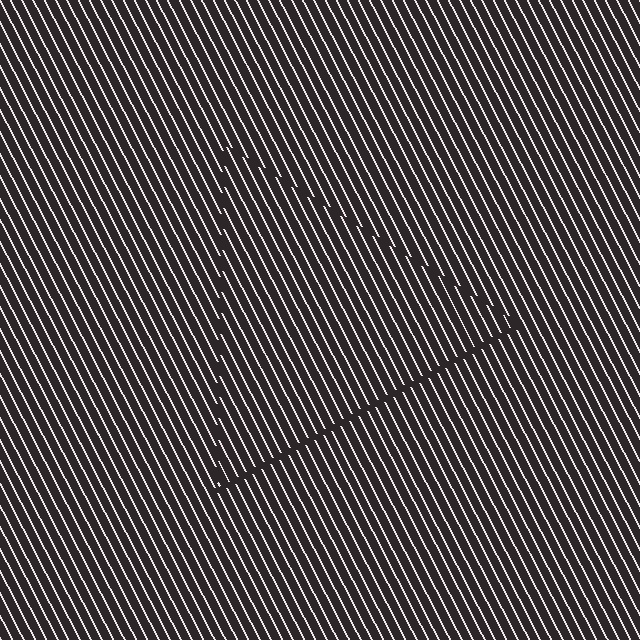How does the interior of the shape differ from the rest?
The interior of the shape contains the same grating, shifted by half a period — the contour is defined by the phase discontinuity where line-ends from the inner and outer gratings abut.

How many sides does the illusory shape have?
3 sides — the line-ends trace a triangle.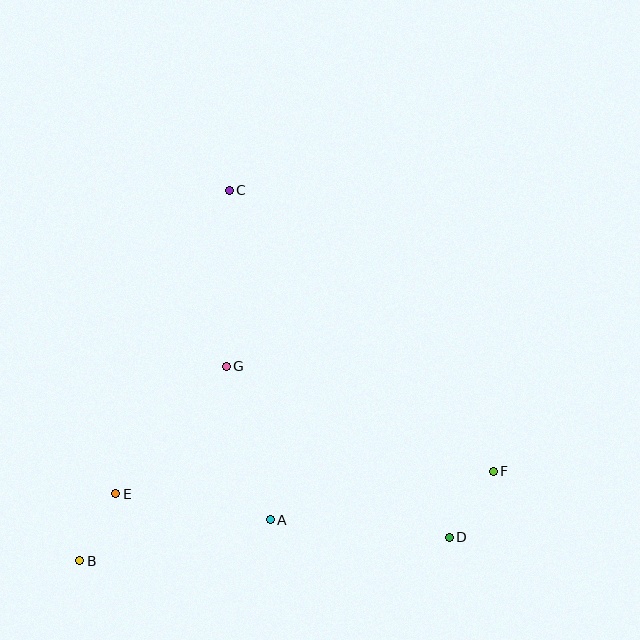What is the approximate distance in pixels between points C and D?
The distance between C and D is approximately 411 pixels.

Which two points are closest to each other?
Points B and E are closest to each other.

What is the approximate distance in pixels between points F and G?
The distance between F and G is approximately 287 pixels.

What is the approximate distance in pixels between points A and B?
The distance between A and B is approximately 195 pixels.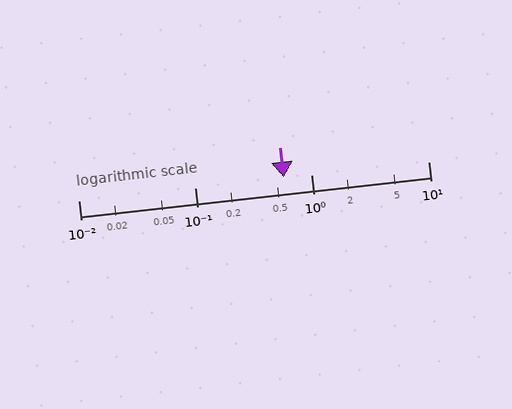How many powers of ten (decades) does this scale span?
The scale spans 3 decades, from 0.01 to 10.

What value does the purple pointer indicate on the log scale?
The pointer indicates approximately 0.57.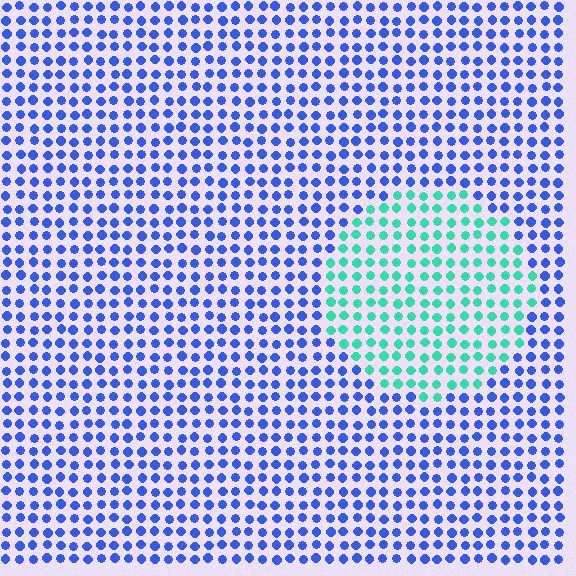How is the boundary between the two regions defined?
The boundary is defined purely by a slight shift in hue (about 65 degrees). Spacing, size, and orientation are identical on both sides.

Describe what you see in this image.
The image is filled with small blue elements in a uniform arrangement. A circle-shaped region is visible where the elements are tinted to a slightly different hue, forming a subtle color boundary.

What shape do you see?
I see a circle.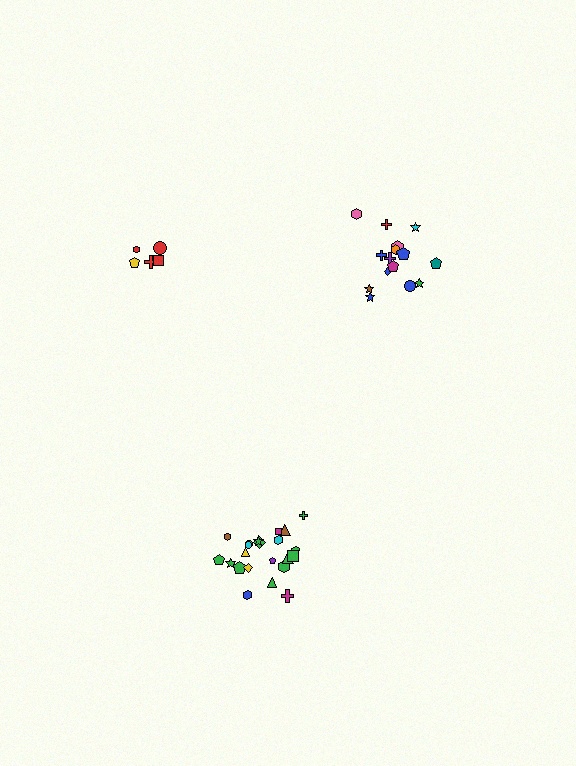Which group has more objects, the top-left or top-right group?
The top-right group.